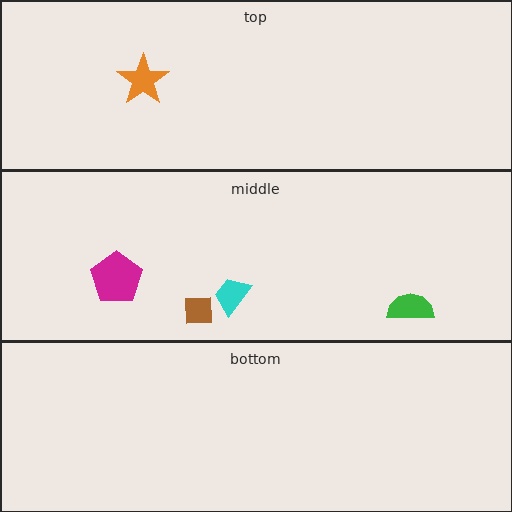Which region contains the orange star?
The top region.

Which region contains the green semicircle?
The middle region.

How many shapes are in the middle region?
4.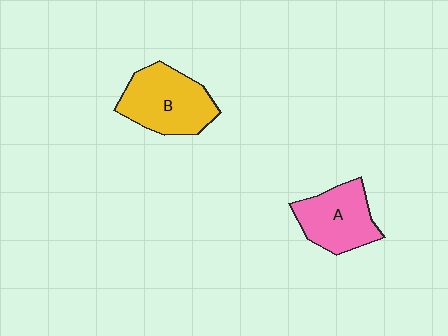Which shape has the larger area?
Shape B (yellow).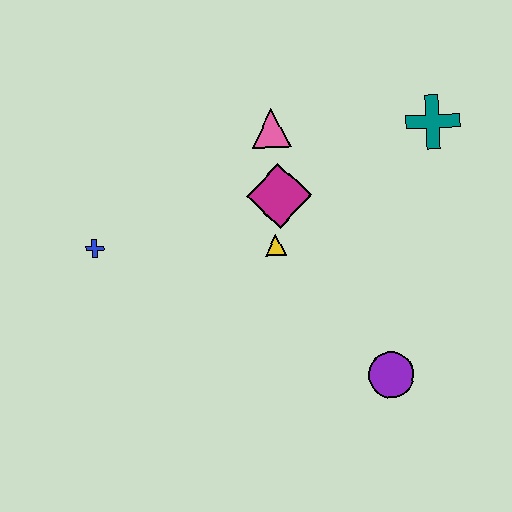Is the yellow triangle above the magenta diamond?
No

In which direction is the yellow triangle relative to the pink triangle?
The yellow triangle is below the pink triangle.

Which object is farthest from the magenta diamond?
The purple circle is farthest from the magenta diamond.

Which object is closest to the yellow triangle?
The magenta diamond is closest to the yellow triangle.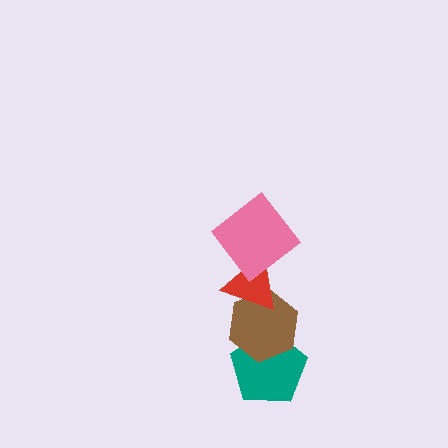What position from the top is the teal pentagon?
The teal pentagon is 4th from the top.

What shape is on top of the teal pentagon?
The brown hexagon is on top of the teal pentagon.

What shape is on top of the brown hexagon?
The red triangle is on top of the brown hexagon.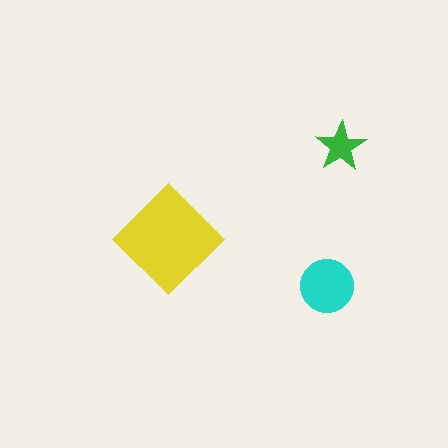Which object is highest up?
The green star is topmost.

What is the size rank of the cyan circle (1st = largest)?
2nd.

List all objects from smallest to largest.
The green star, the cyan circle, the yellow diamond.